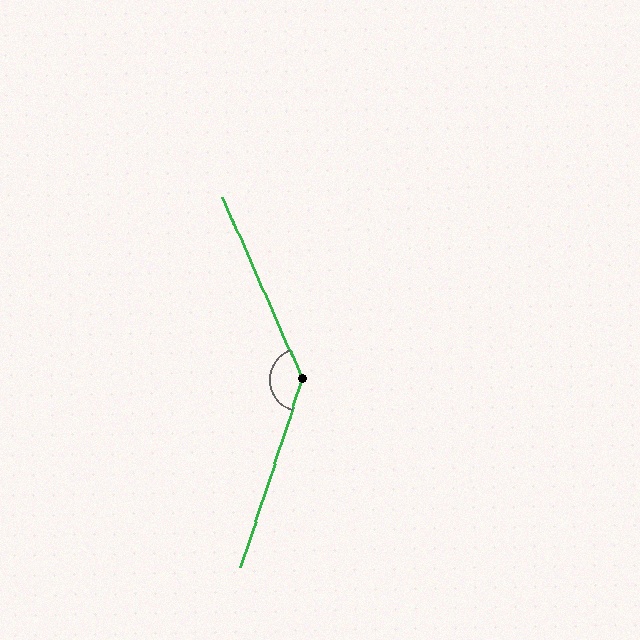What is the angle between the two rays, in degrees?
Approximately 138 degrees.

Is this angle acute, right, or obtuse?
It is obtuse.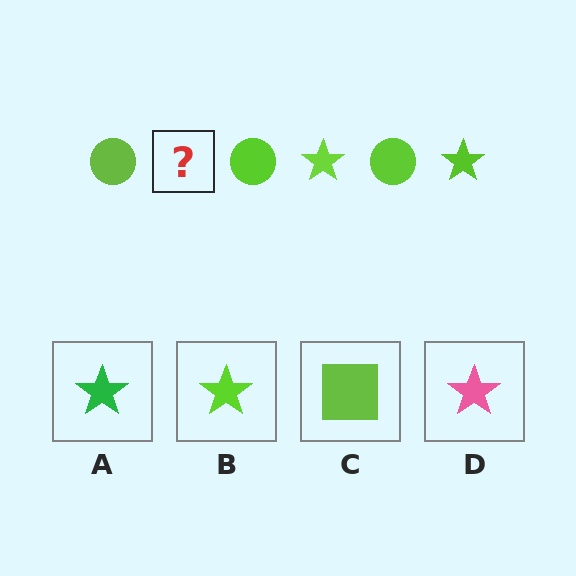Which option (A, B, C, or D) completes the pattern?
B.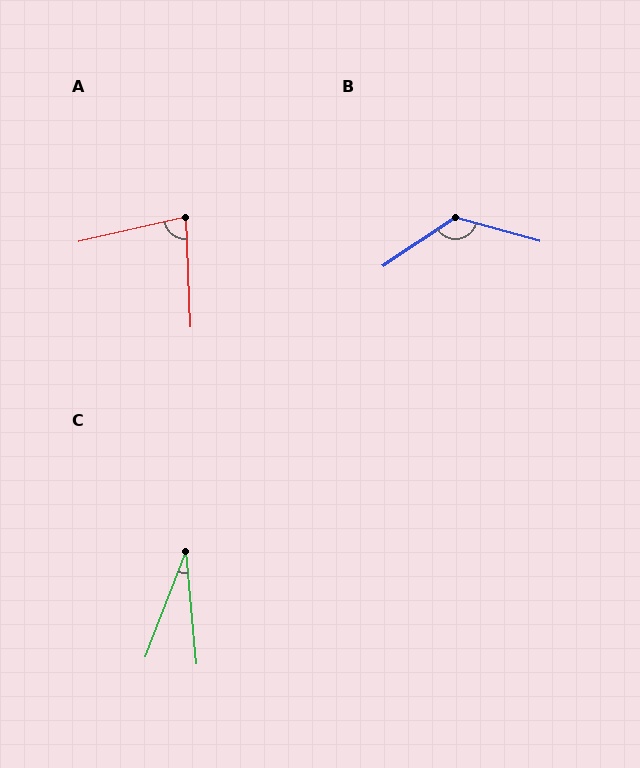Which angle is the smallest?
C, at approximately 26 degrees.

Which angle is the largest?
B, at approximately 130 degrees.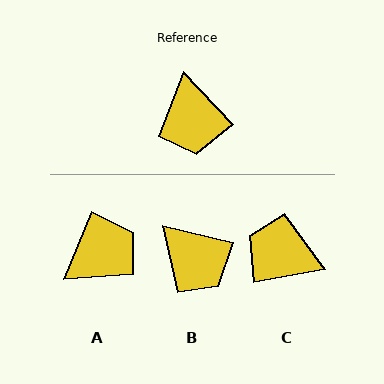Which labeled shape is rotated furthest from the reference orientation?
C, about 123 degrees away.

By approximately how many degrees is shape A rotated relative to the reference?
Approximately 114 degrees counter-clockwise.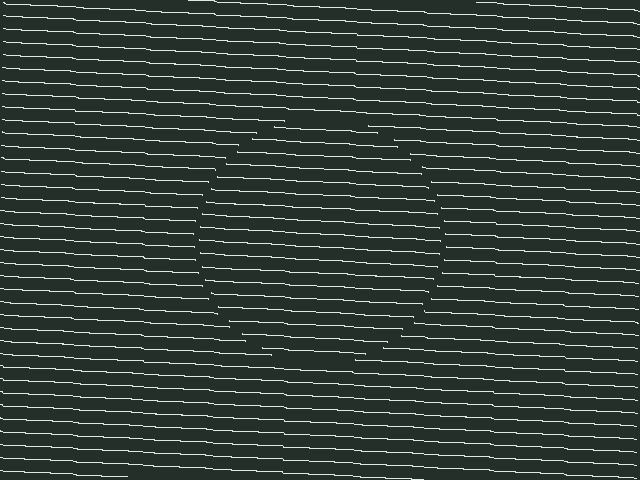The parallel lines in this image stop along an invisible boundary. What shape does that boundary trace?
An illusory circle. The interior of the shape contains the same grating, shifted by half a period — the contour is defined by the phase discontinuity where line-ends from the inner and outer gratings abut.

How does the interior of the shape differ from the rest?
The interior of the shape contains the same grating, shifted by half a period — the contour is defined by the phase discontinuity where line-ends from the inner and outer gratings abut.